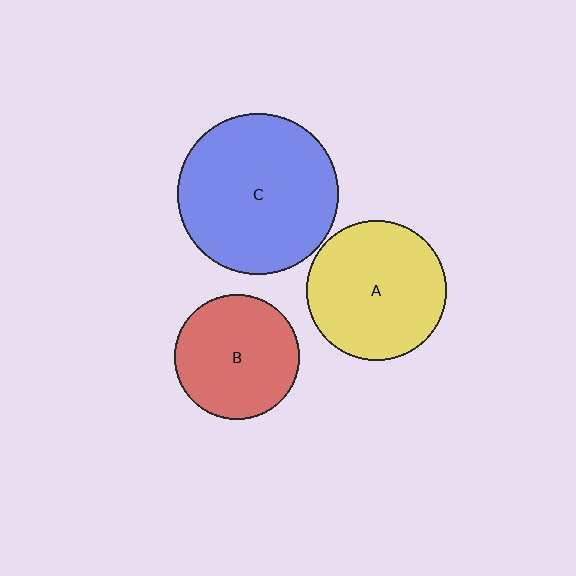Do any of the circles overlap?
No, none of the circles overlap.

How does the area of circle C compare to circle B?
Approximately 1.7 times.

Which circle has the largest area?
Circle C (blue).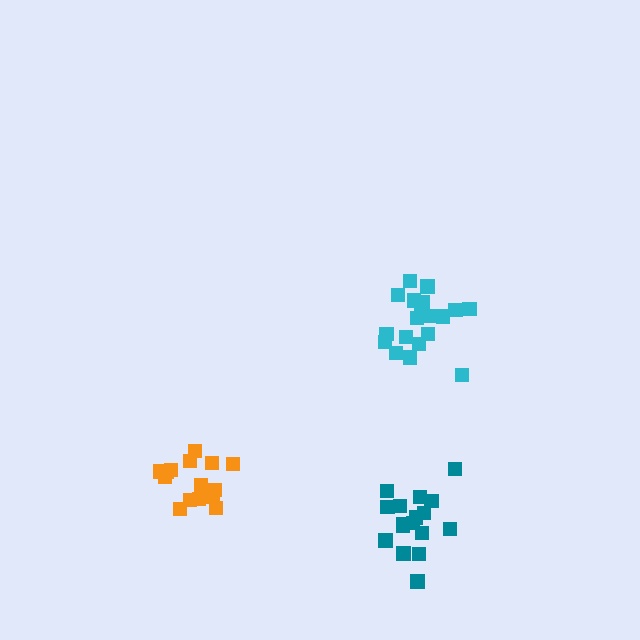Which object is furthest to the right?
The cyan cluster is rightmost.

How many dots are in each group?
Group 1: 17 dots, Group 2: 17 dots, Group 3: 19 dots (53 total).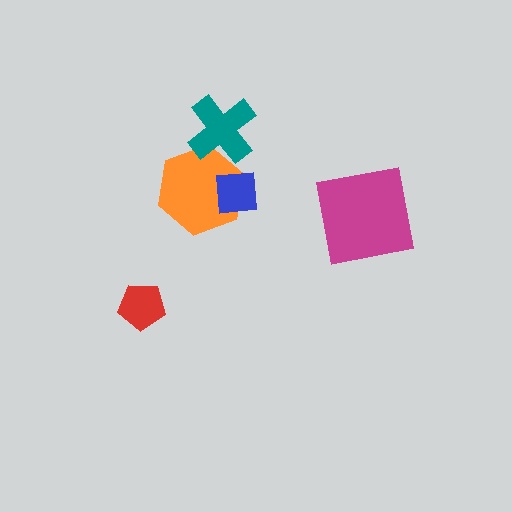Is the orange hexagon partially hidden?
Yes, it is partially covered by another shape.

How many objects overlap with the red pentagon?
0 objects overlap with the red pentagon.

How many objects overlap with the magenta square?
0 objects overlap with the magenta square.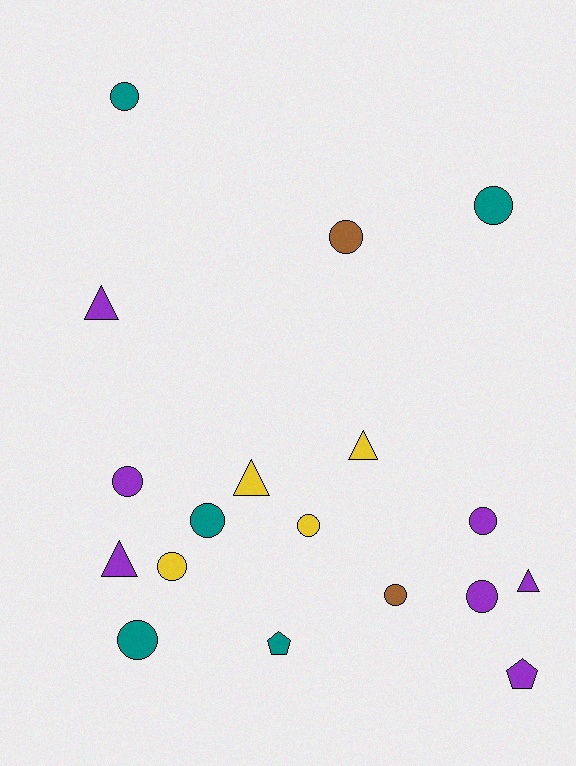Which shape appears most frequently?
Circle, with 11 objects.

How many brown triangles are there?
There are no brown triangles.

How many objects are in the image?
There are 18 objects.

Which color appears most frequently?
Purple, with 7 objects.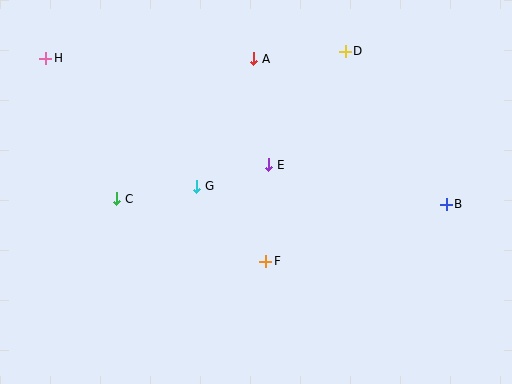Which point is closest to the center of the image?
Point E at (269, 165) is closest to the center.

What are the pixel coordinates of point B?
Point B is at (446, 204).